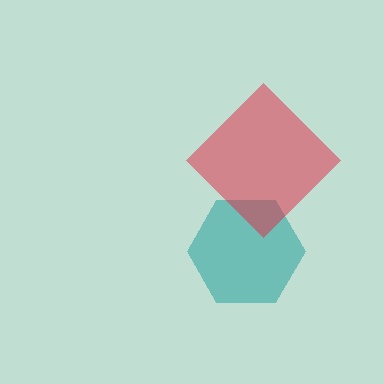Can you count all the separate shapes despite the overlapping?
Yes, there are 2 separate shapes.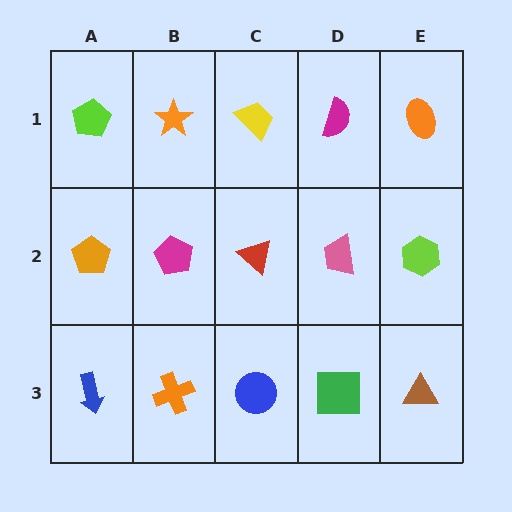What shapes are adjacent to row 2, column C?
A yellow trapezoid (row 1, column C), a blue circle (row 3, column C), a magenta pentagon (row 2, column B), a pink trapezoid (row 2, column D).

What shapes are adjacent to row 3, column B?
A magenta pentagon (row 2, column B), a blue arrow (row 3, column A), a blue circle (row 3, column C).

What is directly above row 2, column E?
An orange ellipse.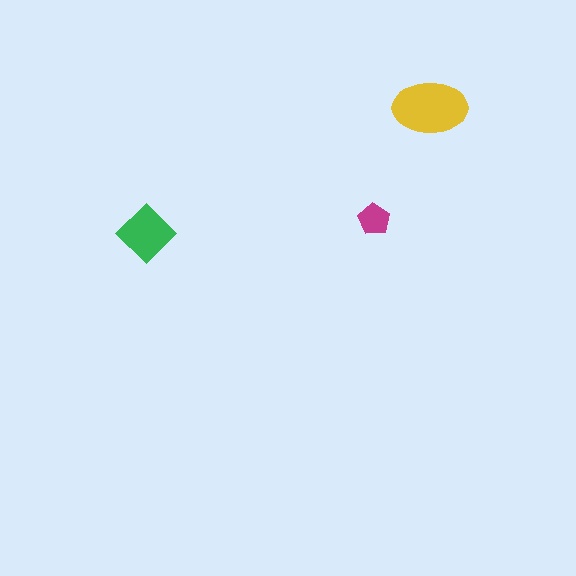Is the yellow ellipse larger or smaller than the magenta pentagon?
Larger.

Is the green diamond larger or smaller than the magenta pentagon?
Larger.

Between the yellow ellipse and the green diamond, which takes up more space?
The yellow ellipse.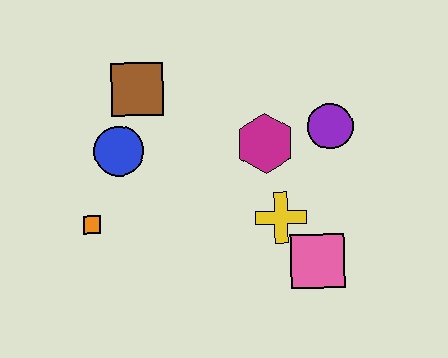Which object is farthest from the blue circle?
The pink square is farthest from the blue circle.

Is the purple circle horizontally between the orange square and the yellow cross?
No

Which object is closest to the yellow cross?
The pink square is closest to the yellow cross.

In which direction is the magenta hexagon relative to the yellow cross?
The magenta hexagon is above the yellow cross.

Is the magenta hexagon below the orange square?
No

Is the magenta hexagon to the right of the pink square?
No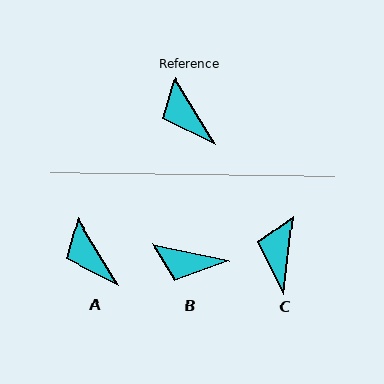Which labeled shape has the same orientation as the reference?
A.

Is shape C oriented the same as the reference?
No, it is off by about 38 degrees.